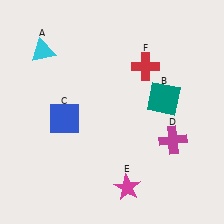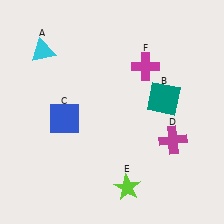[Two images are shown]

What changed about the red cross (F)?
In Image 1, F is red. In Image 2, it changed to magenta.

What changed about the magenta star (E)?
In Image 1, E is magenta. In Image 2, it changed to lime.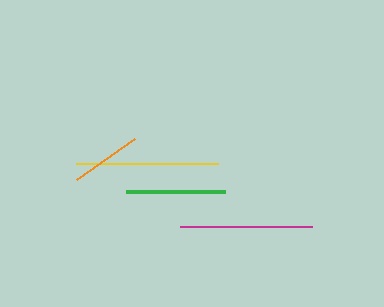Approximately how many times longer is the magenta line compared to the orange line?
The magenta line is approximately 1.9 times the length of the orange line.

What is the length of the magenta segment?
The magenta segment is approximately 132 pixels long.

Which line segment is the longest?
The yellow line is the longest at approximately 143 pixels.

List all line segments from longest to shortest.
From longest to shortest: yellow, magenta, green, orange.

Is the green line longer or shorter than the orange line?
The green line is longer than the orange line.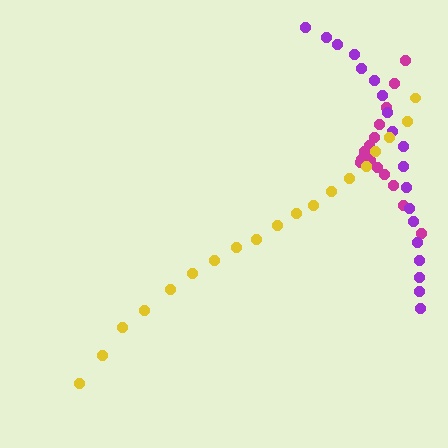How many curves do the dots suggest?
There are 3 distinct paths.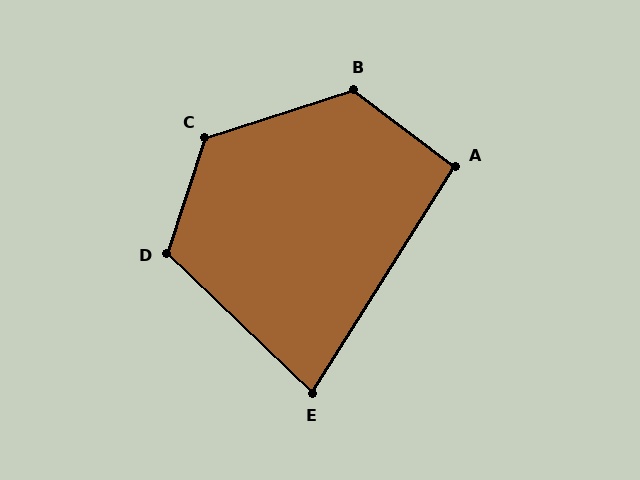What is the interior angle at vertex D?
Approximately 116 degrees (obtuse).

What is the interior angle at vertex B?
Approximately 125 degrees (obtuse).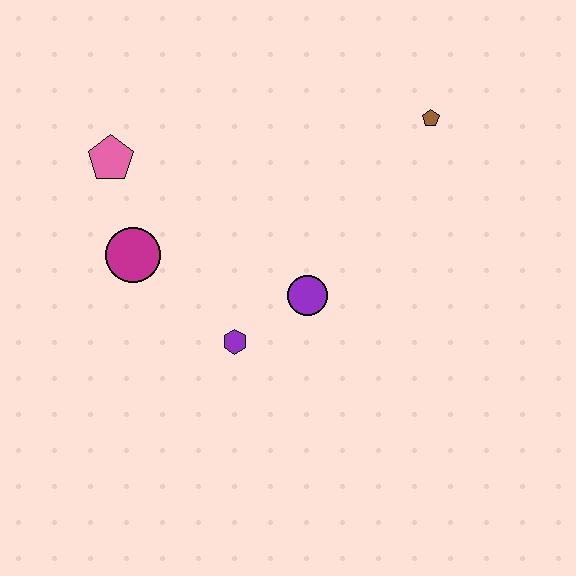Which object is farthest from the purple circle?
The pink pentagon is farthest from the purple circle.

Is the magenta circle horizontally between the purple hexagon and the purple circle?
No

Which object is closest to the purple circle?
The purple hexagon is closest to the purple circle.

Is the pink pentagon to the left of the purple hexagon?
Yes